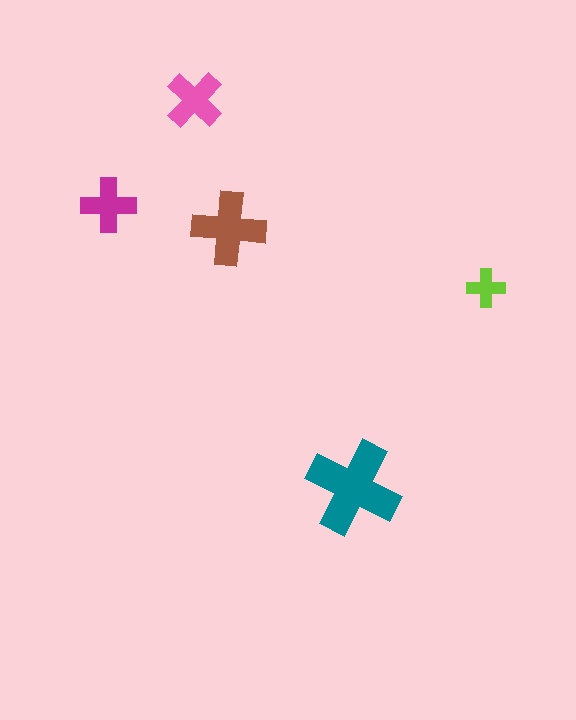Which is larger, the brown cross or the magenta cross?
The brown one.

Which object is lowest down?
The teal cross is bottommost.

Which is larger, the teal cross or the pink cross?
The teal one.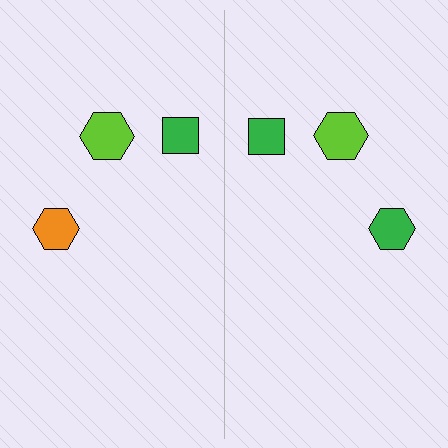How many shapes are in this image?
There are 6 shapes in this image.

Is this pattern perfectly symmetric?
No, the pattern is not perfectly symmetric. The green hexagon on the right side breaks the symmetry — its mirror counterpart is orange.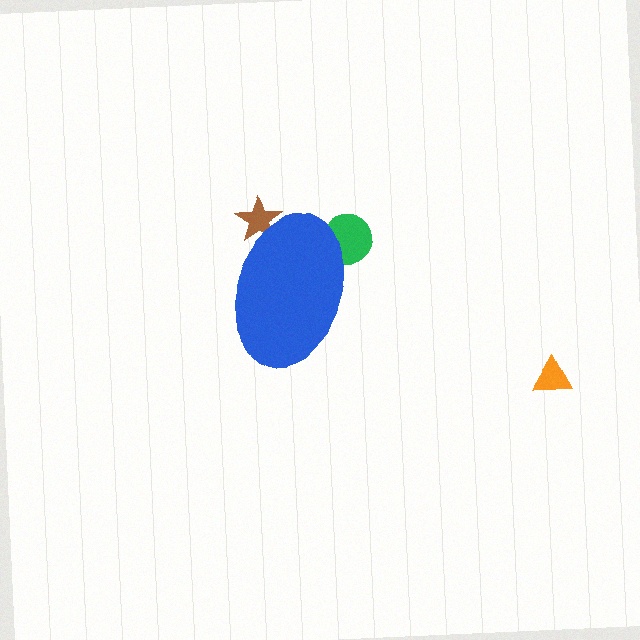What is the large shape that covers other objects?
A blue ellipse.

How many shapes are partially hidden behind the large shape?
2 shapes are partially hidden.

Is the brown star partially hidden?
Yes, the brown star is partially hidden behind the blue ellipse.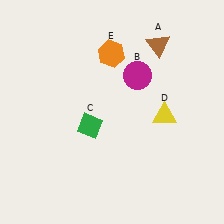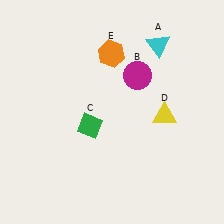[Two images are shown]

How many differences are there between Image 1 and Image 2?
There is 1 difference between the two images.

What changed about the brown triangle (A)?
In Image 1, A is brown. In Image 2, it changed to cyan.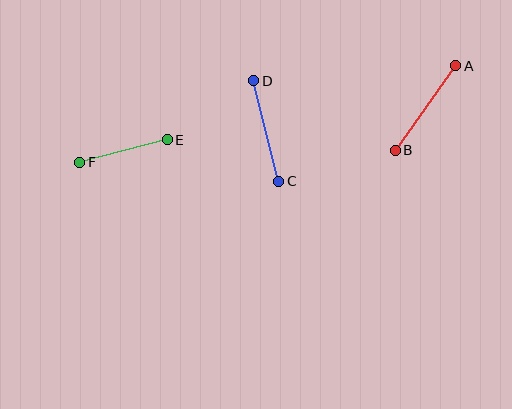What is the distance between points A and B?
The distance is approximately 104 pixels.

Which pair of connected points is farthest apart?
Points A and B are farthest apart.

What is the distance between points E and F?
The distance is approximately 90 pixels.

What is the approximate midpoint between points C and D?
The midpoint is at approximately (266, 131) pixels.